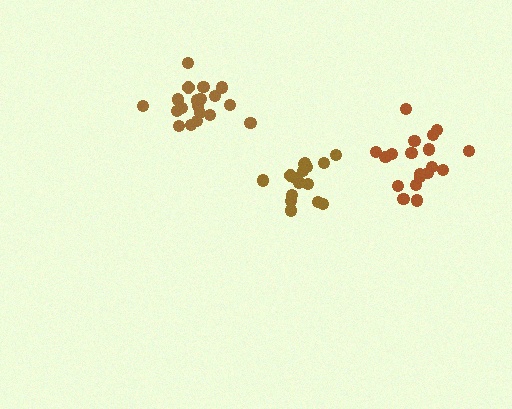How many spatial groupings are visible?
There are 3 spatial groupings.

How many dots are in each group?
Group 1: 16 dots, Group 2: 19 dots, Group 3: 19 dots (54 total).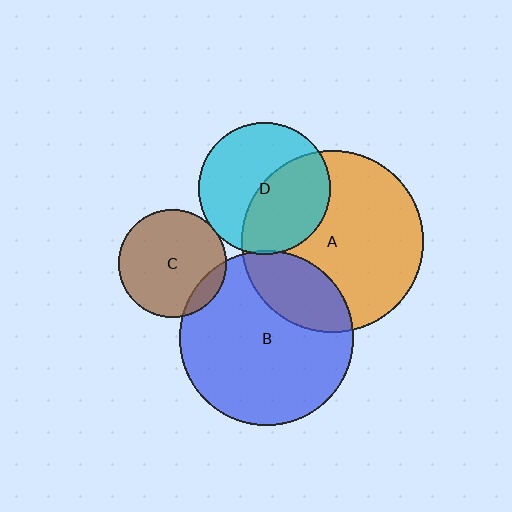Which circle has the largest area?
Circle A (orange).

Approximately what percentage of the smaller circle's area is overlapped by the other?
Approximately 45%.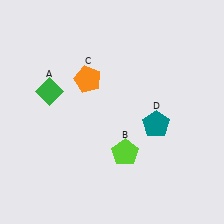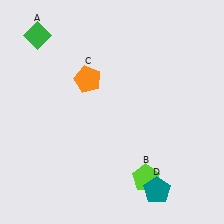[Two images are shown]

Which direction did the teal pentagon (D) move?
The teal pentagon (D) moved down.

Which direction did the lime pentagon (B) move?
The lime pentagon (B) moved down.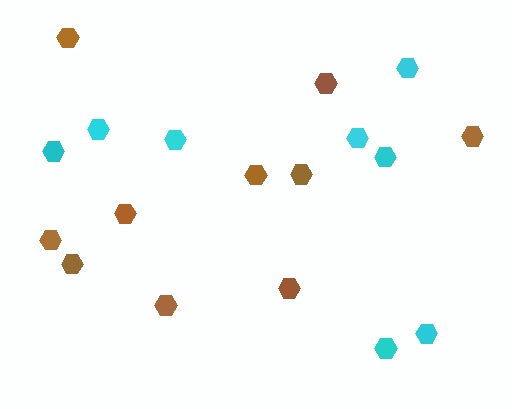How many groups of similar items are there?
There are 2 groups: one group of cyan hexagons (8) and one group of brown hexagons (10).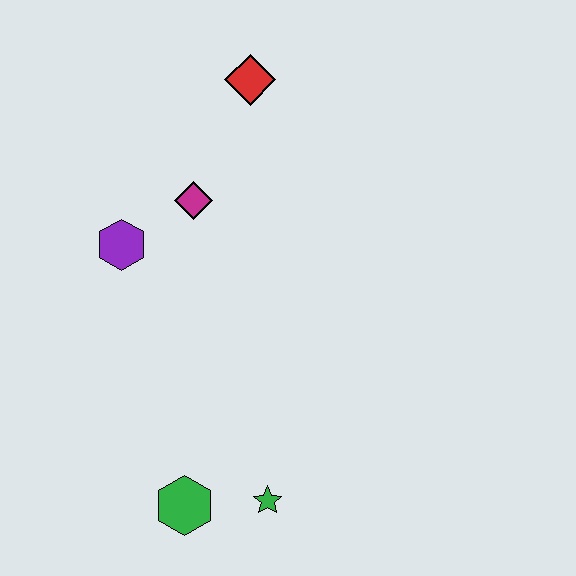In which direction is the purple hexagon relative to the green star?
The purple hexagon is above the green star.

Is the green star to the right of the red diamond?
Yes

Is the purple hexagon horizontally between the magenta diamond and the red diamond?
No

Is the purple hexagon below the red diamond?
Yes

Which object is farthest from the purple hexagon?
The green star is farthest from the purple hexagon.